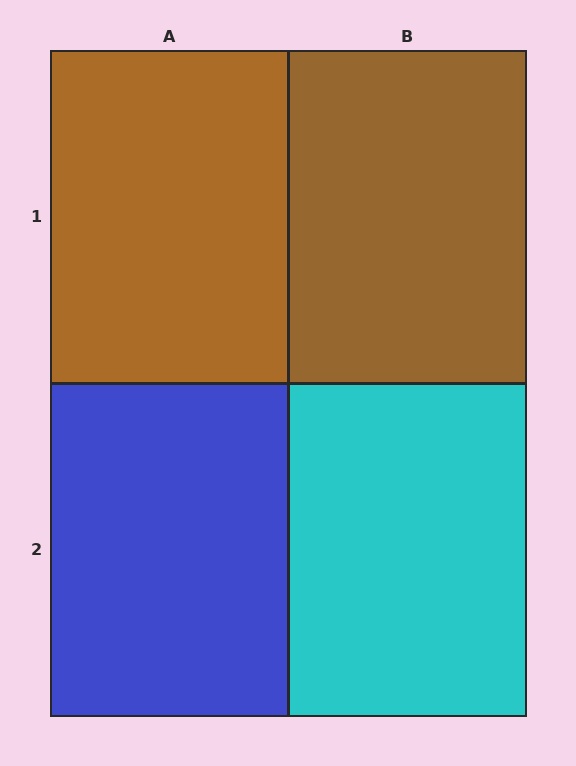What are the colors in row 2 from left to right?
Blue, cyan.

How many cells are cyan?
1 cell is cyan.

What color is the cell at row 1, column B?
Brown.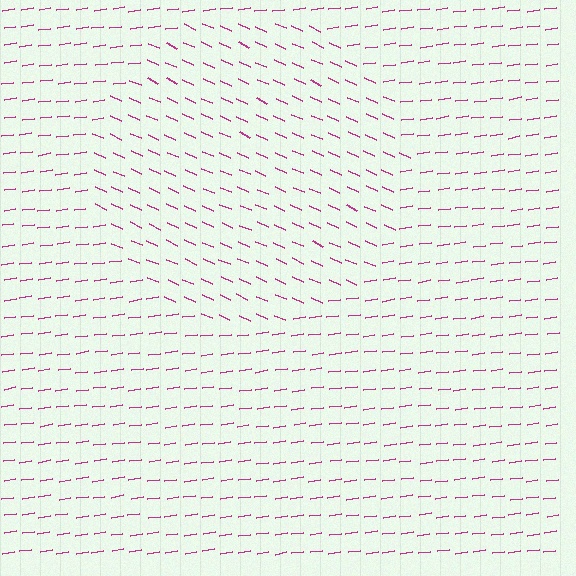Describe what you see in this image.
The image is filled with small magenta line segments. A circle region in the image has lines oriented differently from the surrounding lines, creating a visible texture boundary.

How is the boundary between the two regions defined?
The boundary is defined purely by a change in line orientation (approximately 32 degrees difference). All lines are the same color and thickness.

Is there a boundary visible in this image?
Yes, there is a texture boundary formed by a change in line orientation.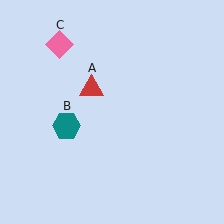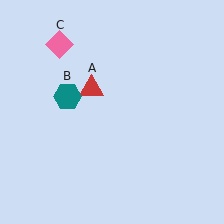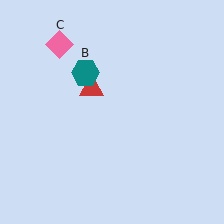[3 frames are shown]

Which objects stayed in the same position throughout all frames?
Red triangle (object A) and pink diamond (object C) remained stationary.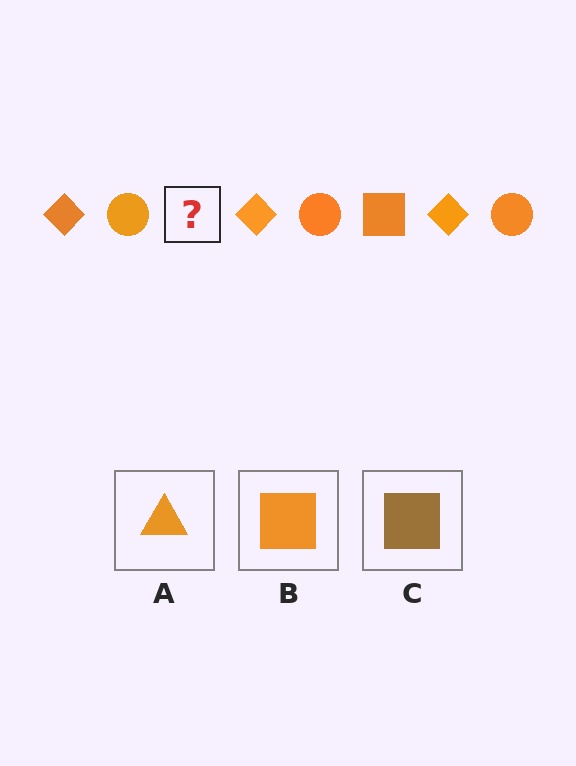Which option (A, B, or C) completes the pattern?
B.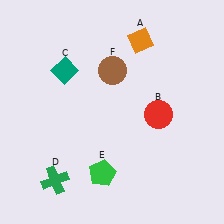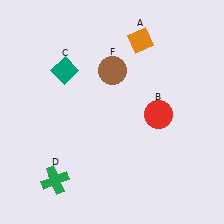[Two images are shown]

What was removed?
The green pentagon (E) was removed in Image 2.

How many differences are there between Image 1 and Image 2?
There is 1 difference between the two images.